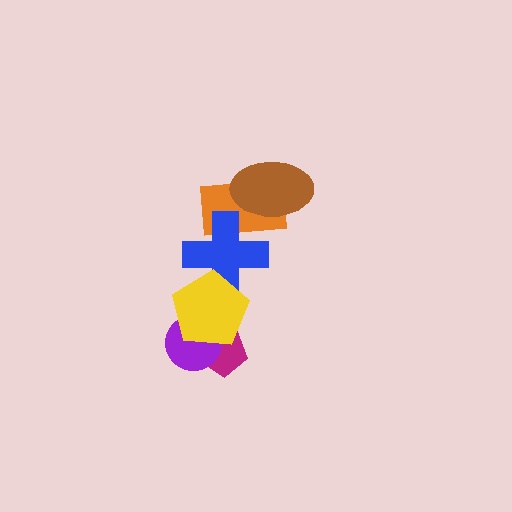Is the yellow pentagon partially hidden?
No, no other shape covers it.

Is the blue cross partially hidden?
Yes, it is partially covered by another shape.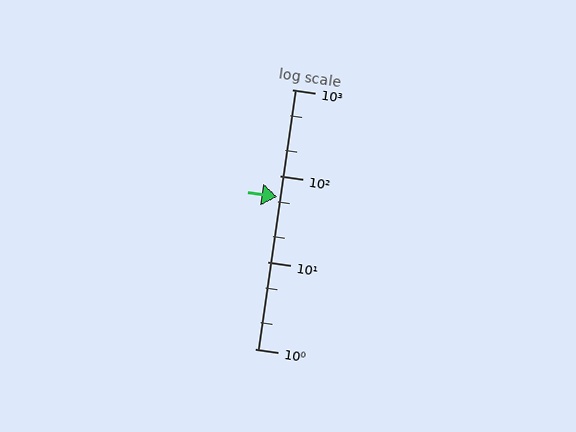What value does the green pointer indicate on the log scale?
The pointer indicates approximately 57.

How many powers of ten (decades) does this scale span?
The scale spans 3 decades, from 1 to 1000.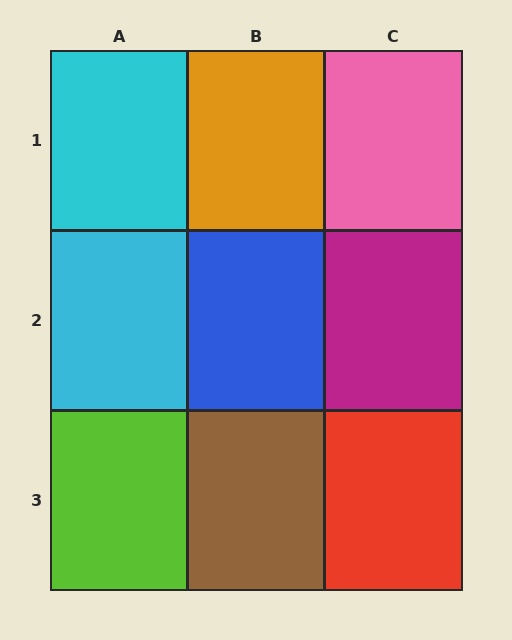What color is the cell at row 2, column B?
Blue.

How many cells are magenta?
1 cell is magenta.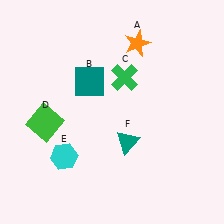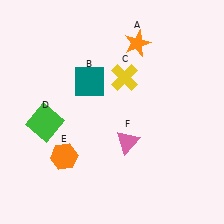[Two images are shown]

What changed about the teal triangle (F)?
In Image 1, F is teal. In Image 2, it changed to pink.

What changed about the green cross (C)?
In Image 1, C is green. In Image 2, it changed to yellow.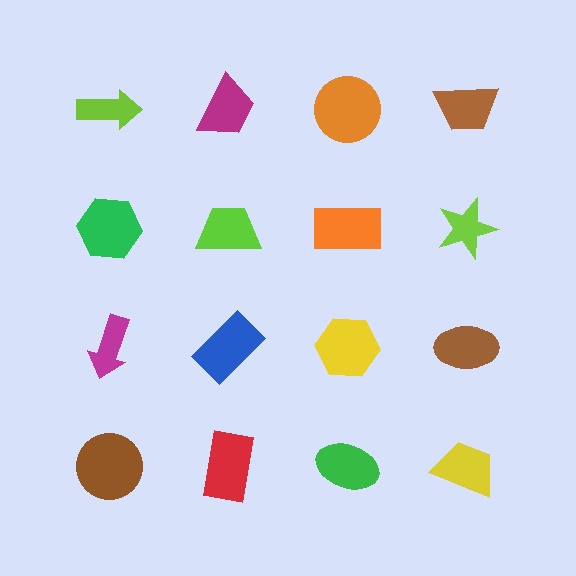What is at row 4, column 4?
A yellow trapezoid.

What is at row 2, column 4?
A lime star.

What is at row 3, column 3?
A yellow hexagon.